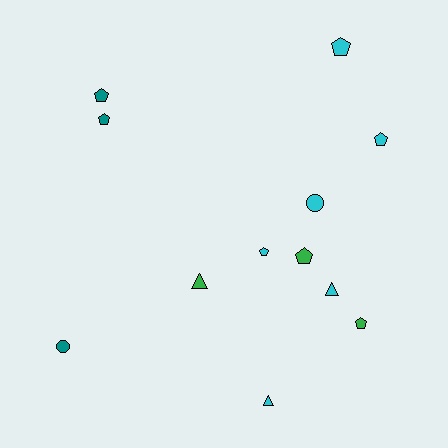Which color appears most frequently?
Cyan, with 6 objects.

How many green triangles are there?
There is 1 green triangle.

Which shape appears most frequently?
Pentagon, with 7 objects.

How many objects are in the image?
There are 12 objects.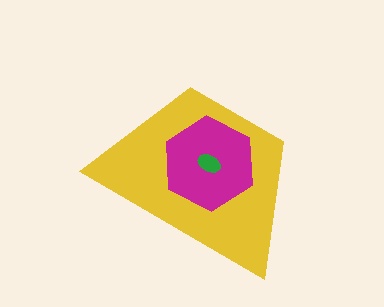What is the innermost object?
The green ellipse.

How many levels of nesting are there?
3.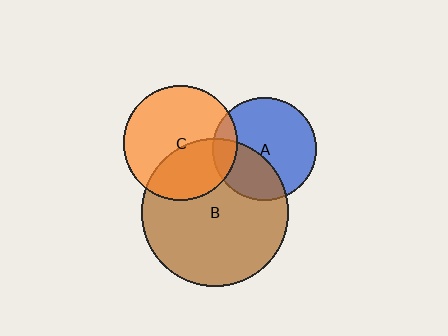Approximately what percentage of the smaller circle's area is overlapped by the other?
Approximately 15%.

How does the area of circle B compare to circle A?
Approximately 2.0 times.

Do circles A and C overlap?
Yes.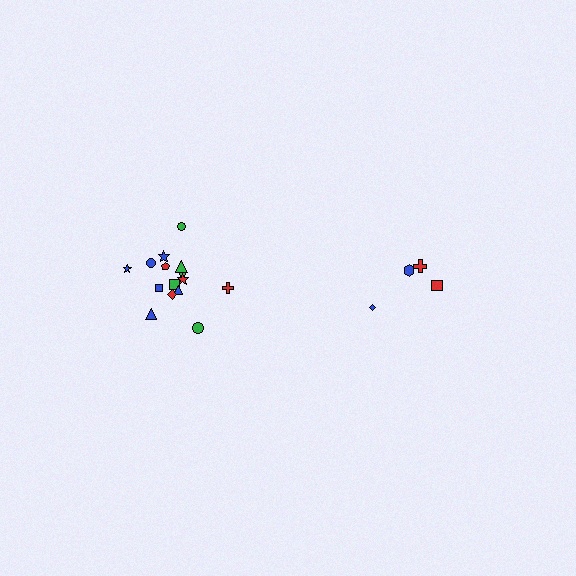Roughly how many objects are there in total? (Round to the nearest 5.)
Roughly 20 objects in total.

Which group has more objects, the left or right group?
The left group.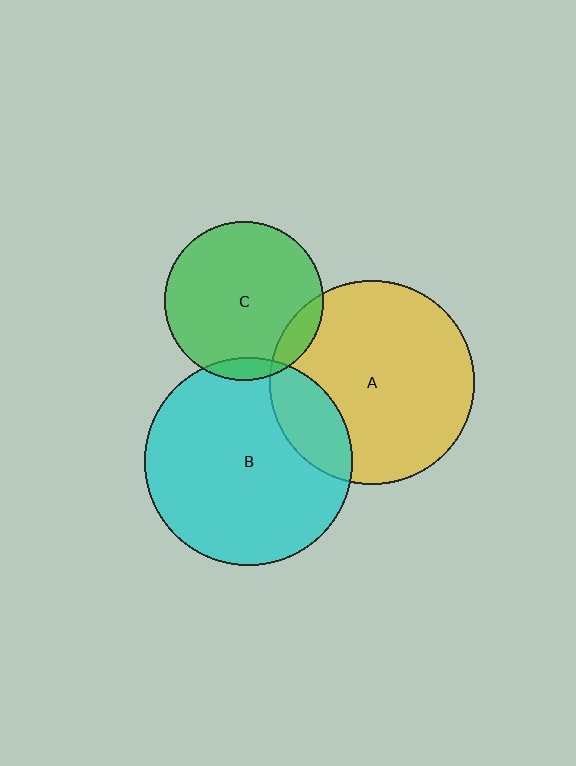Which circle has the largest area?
Circle B (cyan).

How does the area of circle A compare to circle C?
Approximately 1.6 times.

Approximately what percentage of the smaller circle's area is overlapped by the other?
Approximately 5%.